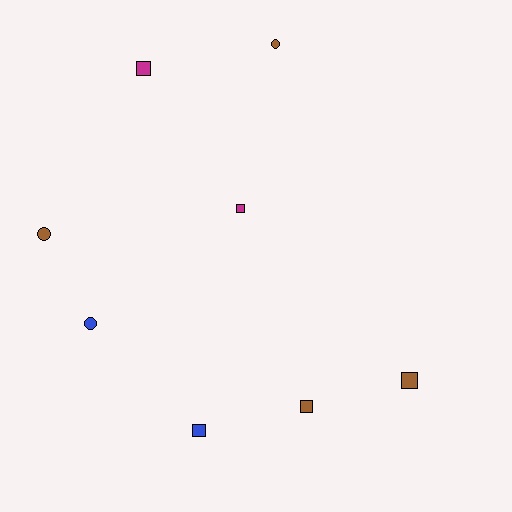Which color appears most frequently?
Brown, with 4 objects.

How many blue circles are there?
There is 1 blue circle.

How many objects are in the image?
There are 8 objects.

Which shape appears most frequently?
Square, with 5 objects.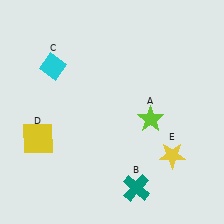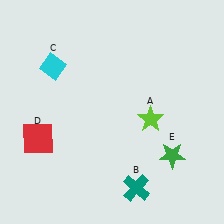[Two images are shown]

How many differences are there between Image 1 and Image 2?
There are 2 differences between the two images.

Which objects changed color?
D changed from yellow to red. E changed from yellow to green.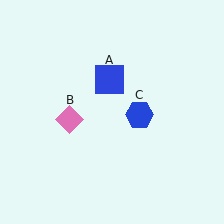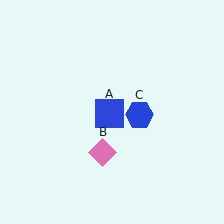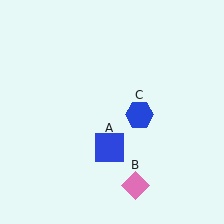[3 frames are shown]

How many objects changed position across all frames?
2 objects changed position: blue square (object A), pink diamond (object B).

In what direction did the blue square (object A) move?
The blue square (object A) moved down.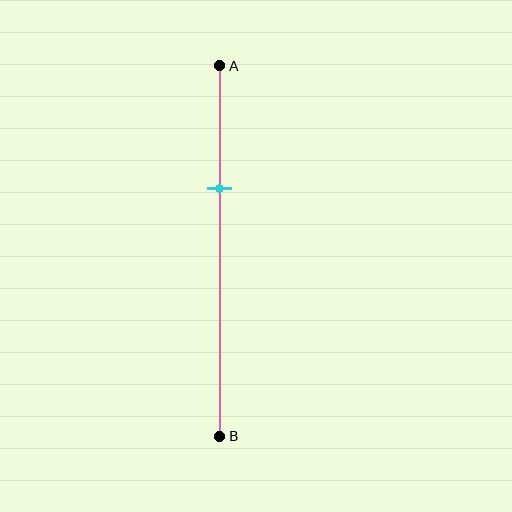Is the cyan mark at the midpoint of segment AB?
No, the mark is at about 35% from A, not at the 50% midpoint.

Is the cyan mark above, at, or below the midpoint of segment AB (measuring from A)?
The cyan mark is above the midpoint of segment AB.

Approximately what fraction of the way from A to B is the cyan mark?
The cyan mark is approximately 35% of the way from A to B.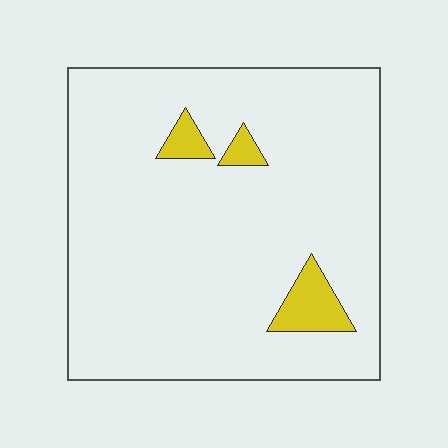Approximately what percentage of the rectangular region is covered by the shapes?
Approximately 5%.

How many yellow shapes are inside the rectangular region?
3.